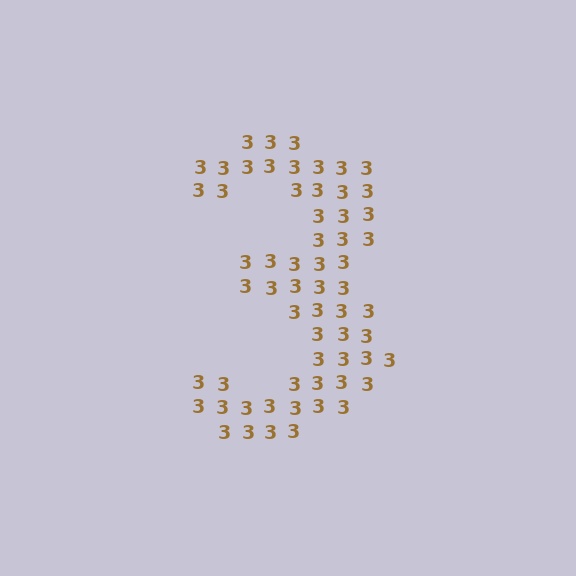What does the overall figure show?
The overall figure shows the digit 3.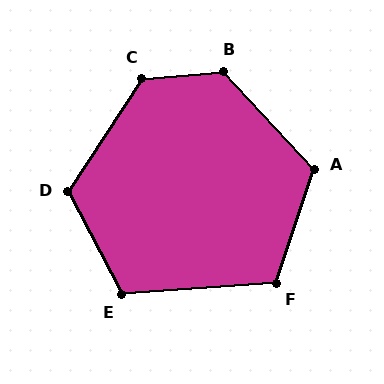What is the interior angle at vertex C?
Approximately 128 degrees (obtuse).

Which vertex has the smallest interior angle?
F, at approximately 113 degrees.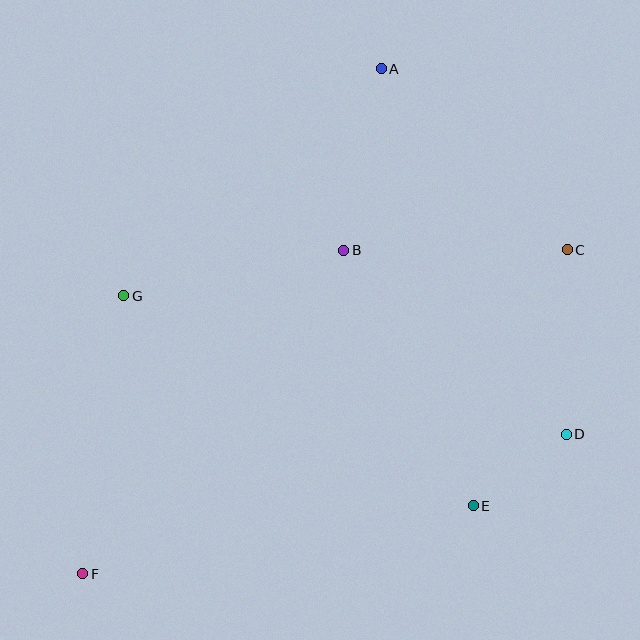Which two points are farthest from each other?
Points A and F are farthest from each other.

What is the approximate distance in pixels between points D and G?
The distance between D and G is approximately 463 pixels.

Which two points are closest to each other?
Points D and E are closest to each other.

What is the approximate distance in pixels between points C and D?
The distance between C and D is approximately 184 pixels.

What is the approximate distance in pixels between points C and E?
The distance between C and E is approximately 272 pixels.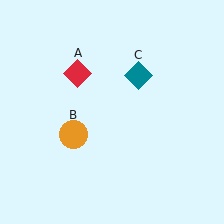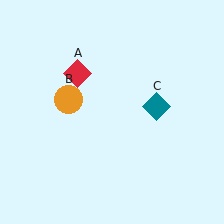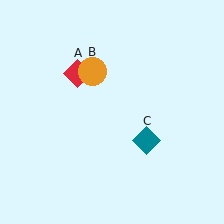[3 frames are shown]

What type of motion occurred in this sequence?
The orange circle (object B), teal diamond (object C) rotated clockwise around the center of the scene.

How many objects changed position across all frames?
2 objects changed position: orange circle (object B), teal diamond (object C).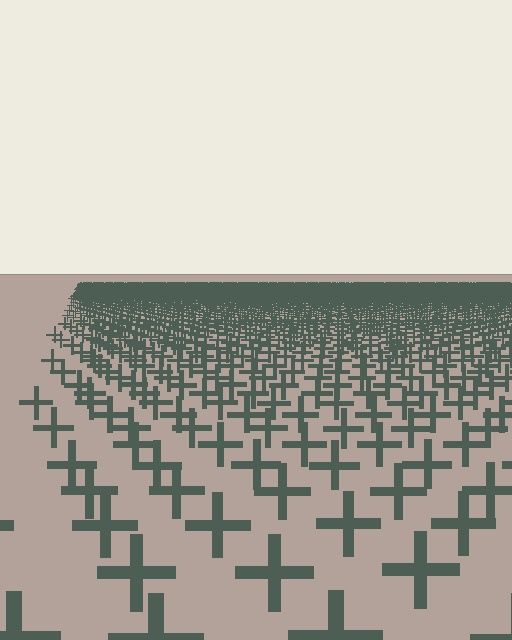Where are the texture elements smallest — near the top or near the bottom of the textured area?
Near the top.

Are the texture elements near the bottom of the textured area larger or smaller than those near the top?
Larger. Near the bottom, elements are closer to the viewer and appear at a bigger on-screen size.